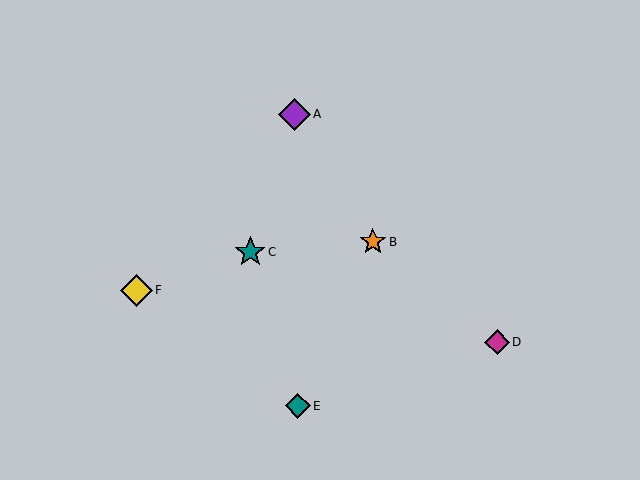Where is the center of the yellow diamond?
The center of the yellow diamond is at (136, 290).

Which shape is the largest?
The yellow diamond (labeled F) is the largest.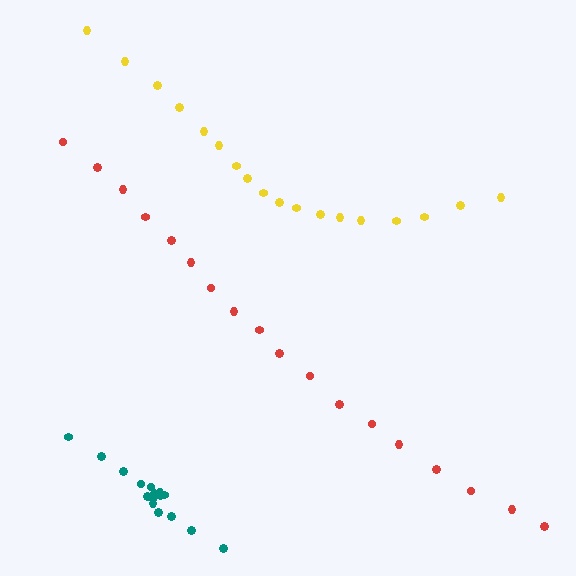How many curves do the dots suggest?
There are 3 distinct paths.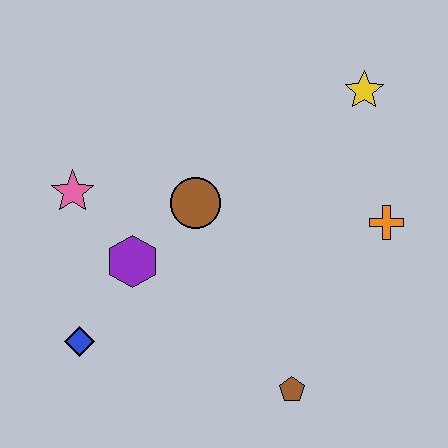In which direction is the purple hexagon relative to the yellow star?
The purple hexagon is to the left of the yellow star.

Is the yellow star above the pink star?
Yes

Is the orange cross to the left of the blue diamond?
No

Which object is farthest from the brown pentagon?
The yellow star is farthest from the brown pentagon.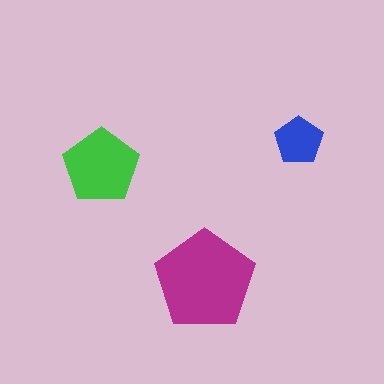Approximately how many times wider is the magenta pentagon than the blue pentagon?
About 2 times wider.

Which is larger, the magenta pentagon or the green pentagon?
The magenta one.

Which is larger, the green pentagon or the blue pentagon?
The green one.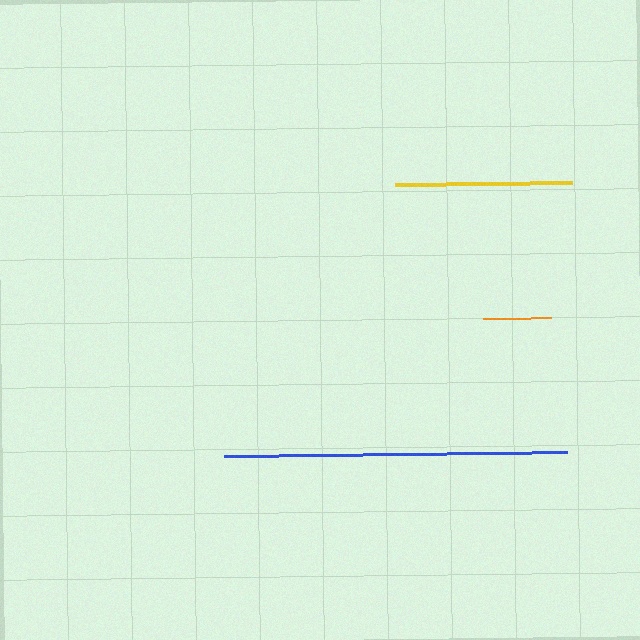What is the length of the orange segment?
The orange segment is approximately 68 pixels long.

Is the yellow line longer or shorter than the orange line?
The yellow line is longer than the orange line.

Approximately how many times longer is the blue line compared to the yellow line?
The blue line is approximately 1.9 times the length of the yellow line.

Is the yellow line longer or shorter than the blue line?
The blue line is longer than the yellow line.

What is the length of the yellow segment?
The yellow segment is approximately 177 pixels long.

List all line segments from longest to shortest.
From longest to shortest: blue, yellow, orange.